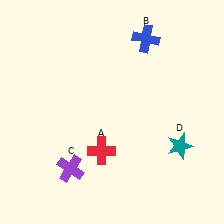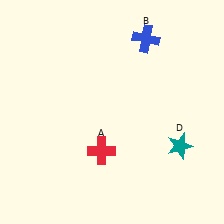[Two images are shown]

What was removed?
The purple cross (C) was removed in Image 2.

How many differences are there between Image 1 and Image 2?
There is 1 difference between the two images.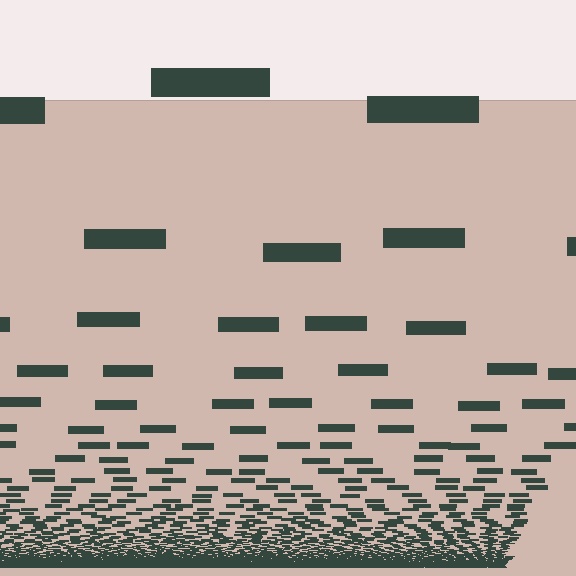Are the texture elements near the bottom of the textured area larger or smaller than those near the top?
Smaller. The gradient is inverted — elements near the bottom are smaller and denser.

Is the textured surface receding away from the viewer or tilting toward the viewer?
The surface appears to tilt toward the viewer. Texture elements get larger and sparser toward the top.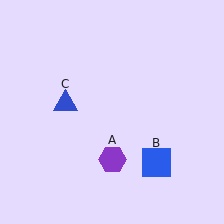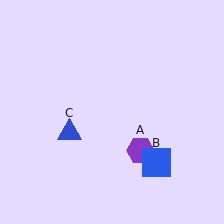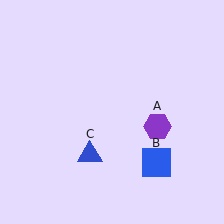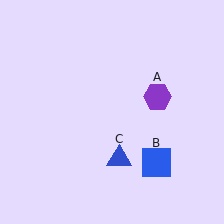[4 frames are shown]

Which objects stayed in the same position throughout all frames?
Blue square (object B) remained stationary.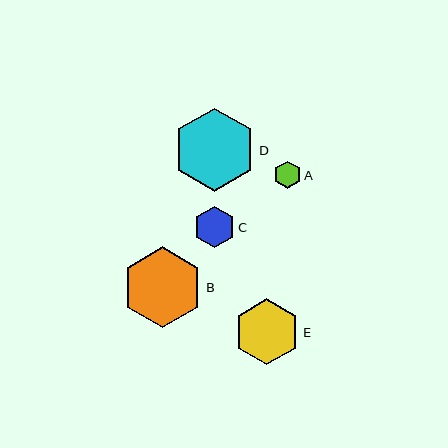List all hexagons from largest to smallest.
From largest to smallest: D, B, E, C, A.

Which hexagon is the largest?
Hexagon D is the largest with a size of approximately 83 pixels.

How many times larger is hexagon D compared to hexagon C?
Hexagon D is approximately 2.0 times the size of hexagon C.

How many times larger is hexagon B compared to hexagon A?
Hexagon B is approximately 3.0 times the size of hexagon A.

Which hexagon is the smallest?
Hexagon A is the smallest with a size of approximately 27 pixels.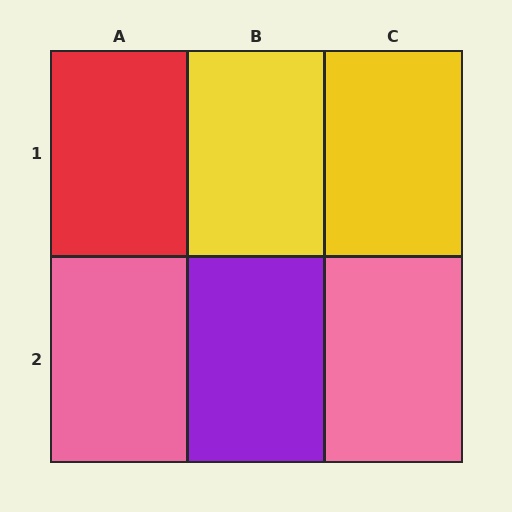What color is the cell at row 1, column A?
Red.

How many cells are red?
1 cell is red.